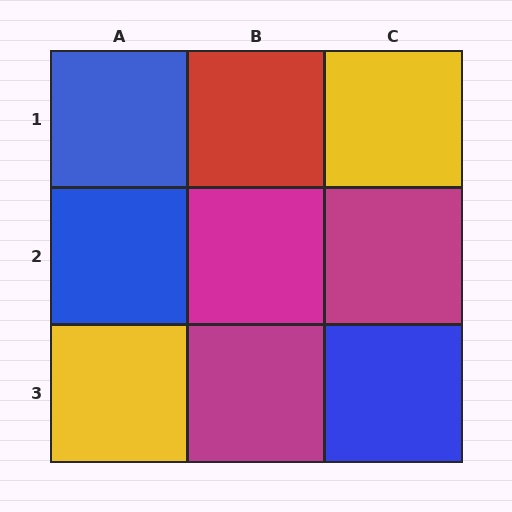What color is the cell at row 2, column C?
Magenta.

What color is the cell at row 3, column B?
Magenta.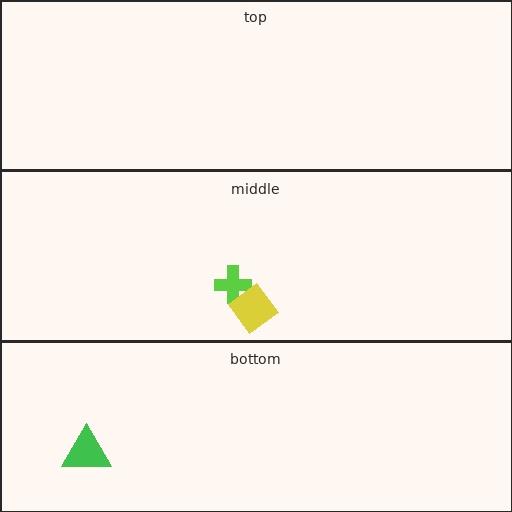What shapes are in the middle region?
The lime cross, the yellow diamond.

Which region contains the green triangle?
The bottom region.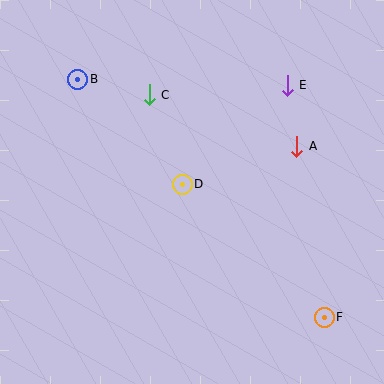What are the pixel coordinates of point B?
Point B is at (78, 79).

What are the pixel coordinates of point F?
Point F is at (324, 317).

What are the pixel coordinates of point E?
Point E is at (287, 85).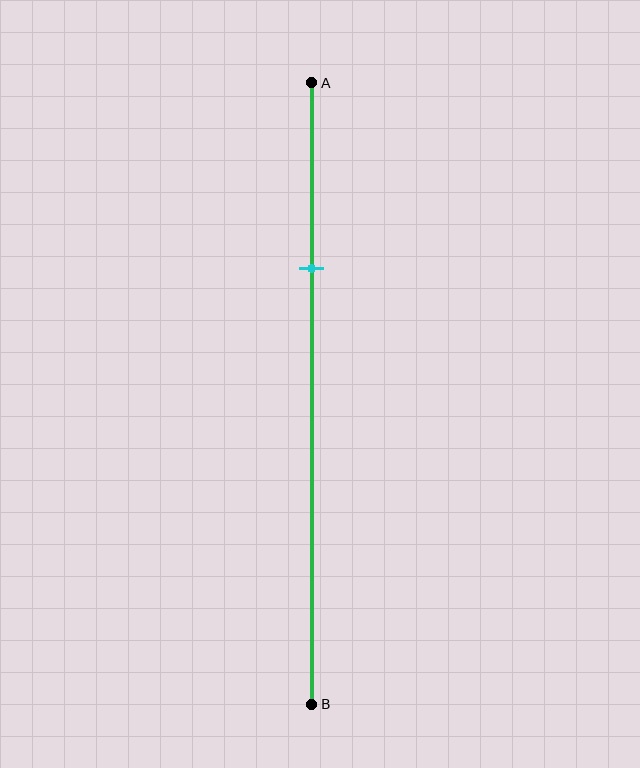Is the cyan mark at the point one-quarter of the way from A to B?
No, the mark is at about 30% from A, not at the 25% one-quarter point.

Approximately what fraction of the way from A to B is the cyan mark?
The cyan mark is approximately 30% of the way from A to B.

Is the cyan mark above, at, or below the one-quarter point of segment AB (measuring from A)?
The cyan mark is below the one-quarter point of segment AB.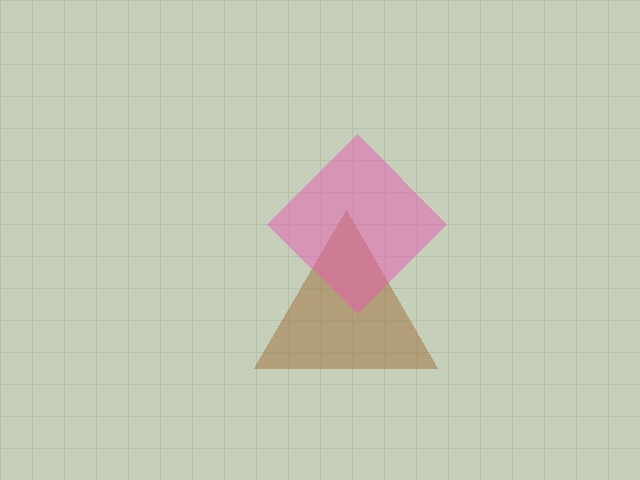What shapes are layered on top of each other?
The layered shapes are: a brown triangle, a pink diamond.